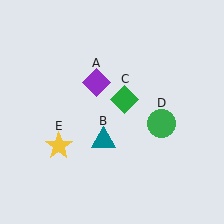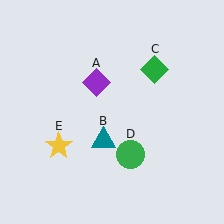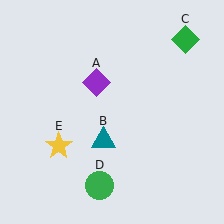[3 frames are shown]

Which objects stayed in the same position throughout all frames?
Purple diamond (object A) and teal triangle (object B) and yellow star (object E) remained stationary.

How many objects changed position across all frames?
2 objects changed position: green diamond (object C), green circle (object D).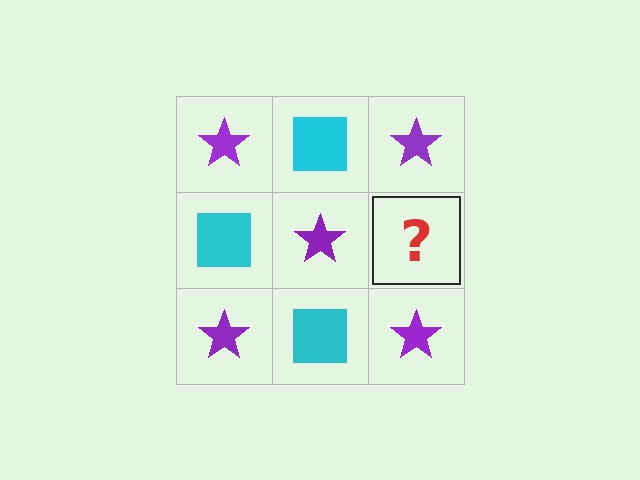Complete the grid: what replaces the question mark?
The question mark should be replaced with a cyan square.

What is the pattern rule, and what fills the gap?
The rule is that it alternates purple star and cyan square in a checkerboard pattern. The gap should be filled with a cyan square.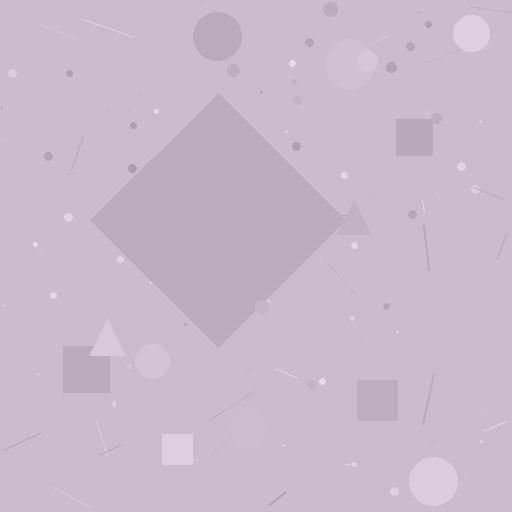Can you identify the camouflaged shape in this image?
The camouflaged shape is a diamond.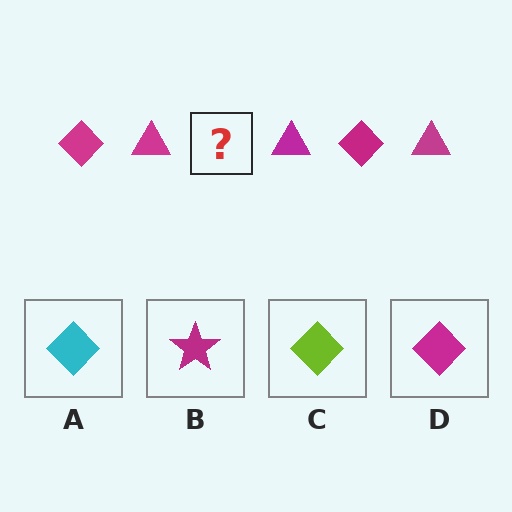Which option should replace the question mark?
Option D.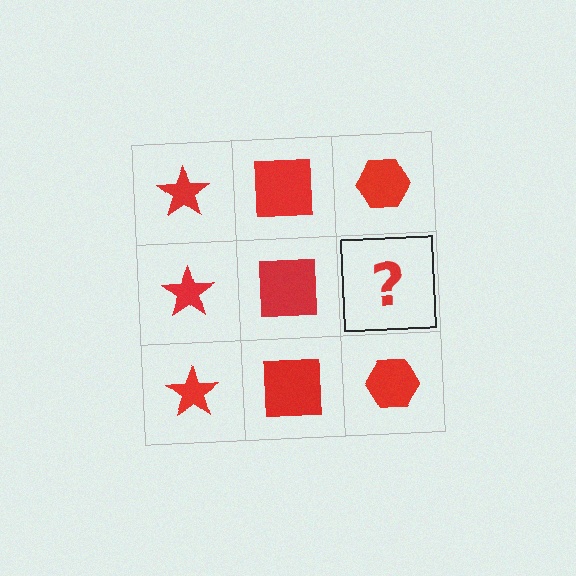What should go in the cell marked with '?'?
The missing cell should contain a red hexagon.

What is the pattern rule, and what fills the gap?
The rule is that each column has a consistent shape. The gap should be filled with a red hexagon.